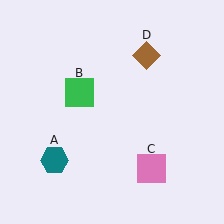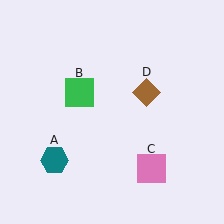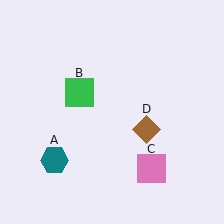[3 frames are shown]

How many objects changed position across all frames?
1 object changed position: brown diamond (object D).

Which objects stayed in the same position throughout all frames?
Teal hexagon (object A) and green square (object B) and pink square (object C) remained stationary.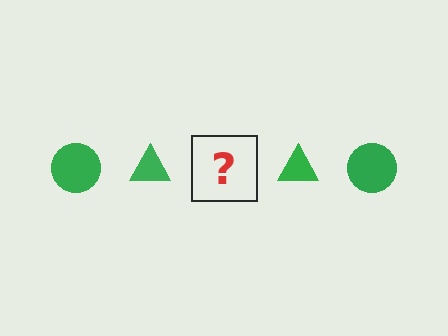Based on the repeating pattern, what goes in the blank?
The blank should be a green circle.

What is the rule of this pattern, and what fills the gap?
The rule is that the pattern cycles through circle, triangle shapes in green. The gap should be filled with a green circle.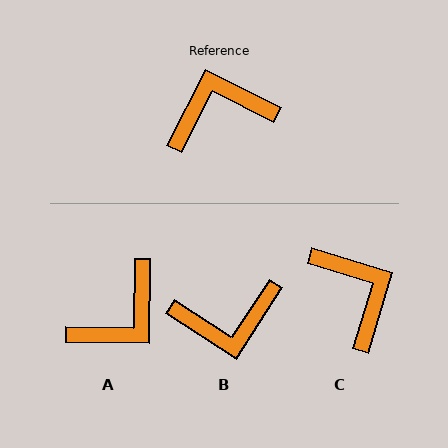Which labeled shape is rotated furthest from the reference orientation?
B, about 174 degrees away.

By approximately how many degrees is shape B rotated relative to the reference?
Approximately 174 degrees counter-clockwise.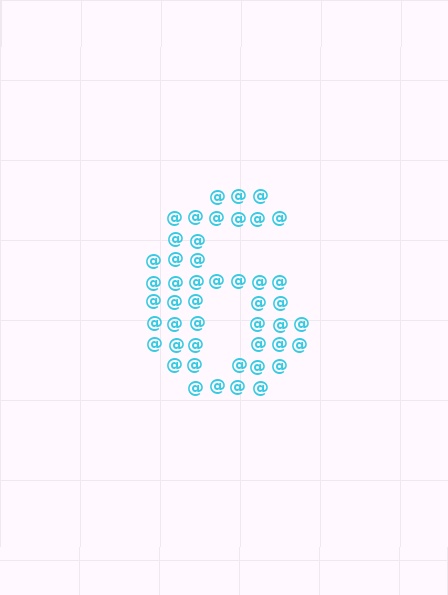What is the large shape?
The large shape is the digit 6.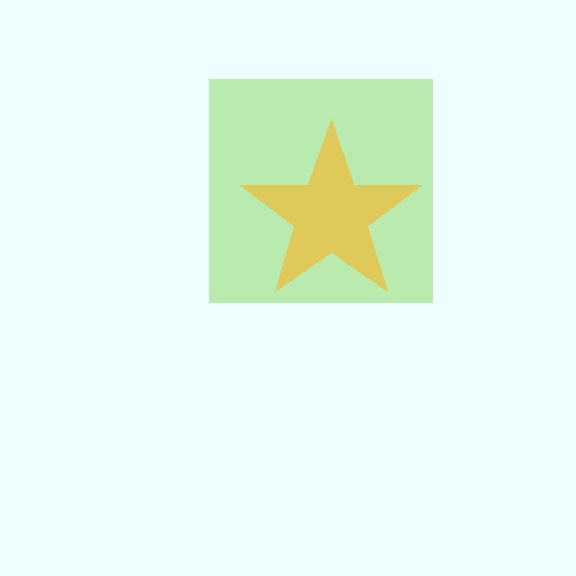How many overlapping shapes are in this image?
There are 2 overlapping shapes in the image.